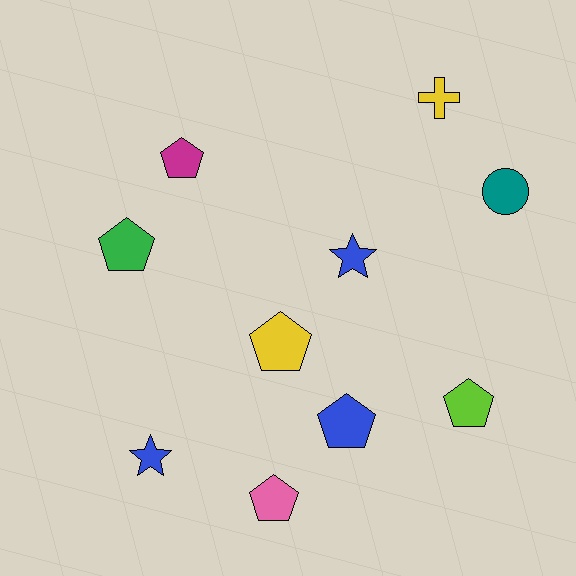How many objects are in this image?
There are 10 objects.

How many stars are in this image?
There are 2 stars.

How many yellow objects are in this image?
There are 2 yellow objects.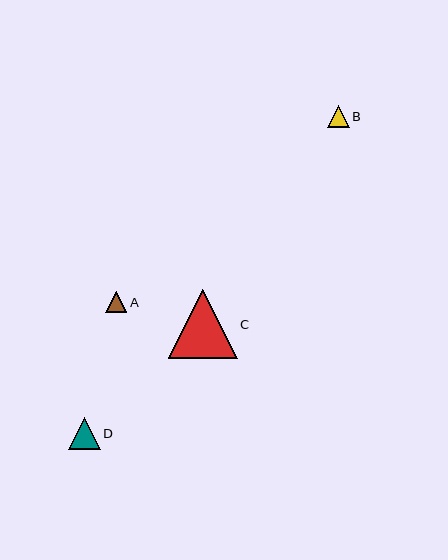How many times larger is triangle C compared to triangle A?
Triangle C is approximately 3.2 times the size of triangle A.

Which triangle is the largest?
Triangle C is the largest with a size of approximately 68 pixels.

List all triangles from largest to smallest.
From largest to smallest: C, D, B, A.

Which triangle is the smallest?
Triangle A is the smallest with a size of approximately 21 pixels.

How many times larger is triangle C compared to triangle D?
Triangle C is approximately 2.2 times the size of triangle D.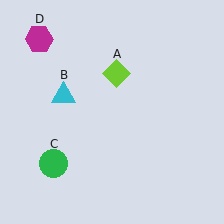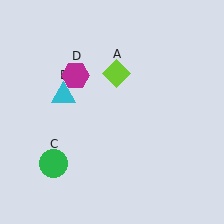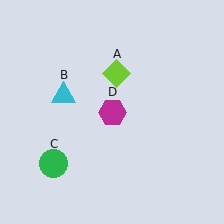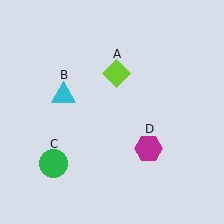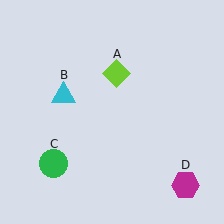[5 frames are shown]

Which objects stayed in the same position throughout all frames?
Lime diamond (object A) and cyan triangle (object B) and green circle (object C) remained stationary.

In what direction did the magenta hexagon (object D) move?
The magenta hexagon (object D) moved down and to the right.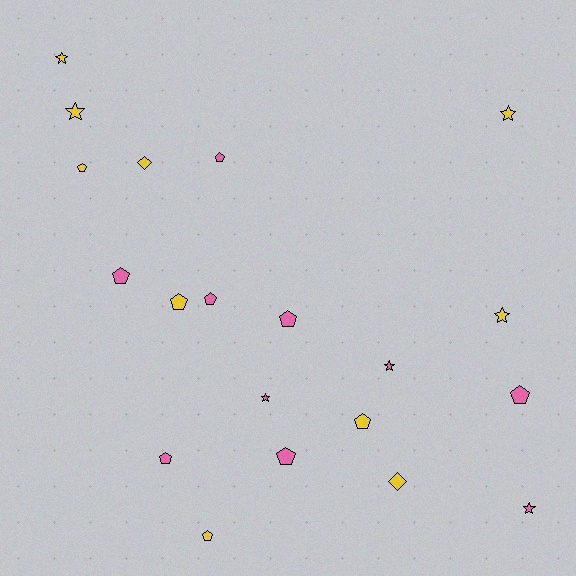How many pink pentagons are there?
There are 7 pink pentagons.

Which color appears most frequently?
Yellow, with 10 objects.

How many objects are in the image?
There are 20 objects.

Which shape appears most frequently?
Pentagon, with 11 objects.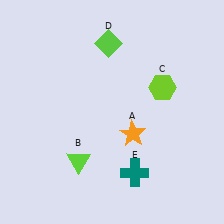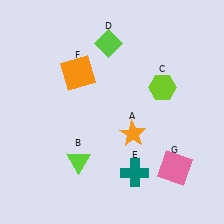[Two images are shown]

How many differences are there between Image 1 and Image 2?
There are 2 differences between the two images.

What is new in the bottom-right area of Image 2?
A pink square (G) was added in the bottom-right area of Image 2.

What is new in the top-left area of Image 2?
An orange square (F) was added in the top-left area of Image 2.